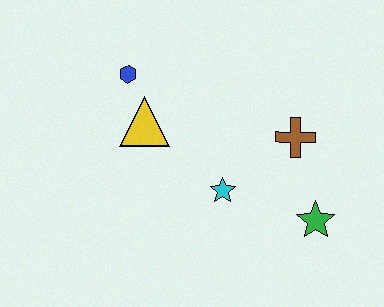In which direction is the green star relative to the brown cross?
The green star is below the brown cross.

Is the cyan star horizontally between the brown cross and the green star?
No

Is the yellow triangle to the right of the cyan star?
No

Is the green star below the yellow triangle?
Yes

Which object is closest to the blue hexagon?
The yellow triangle is closest to the blue hexagon.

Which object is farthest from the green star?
The blue hexagon is farthest from the green star.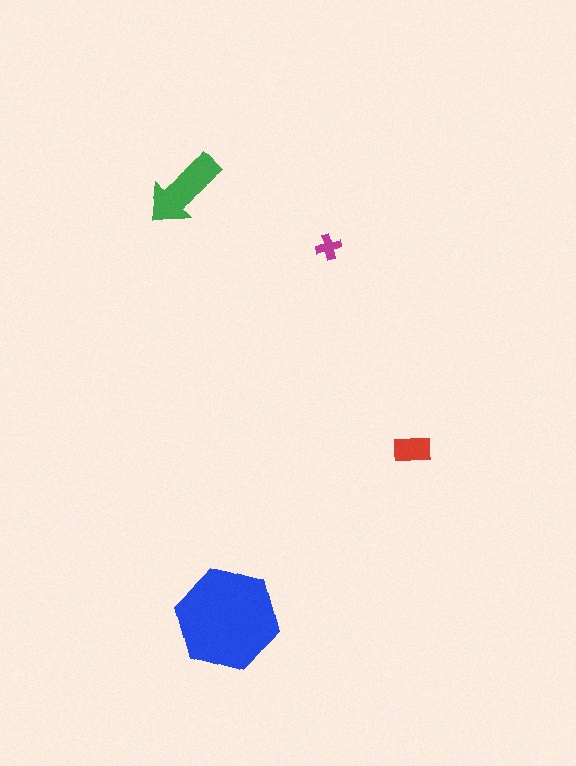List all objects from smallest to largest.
The magenta cross, the red rectangle, the green arrow, the blue hexagon.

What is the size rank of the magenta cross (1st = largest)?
4th.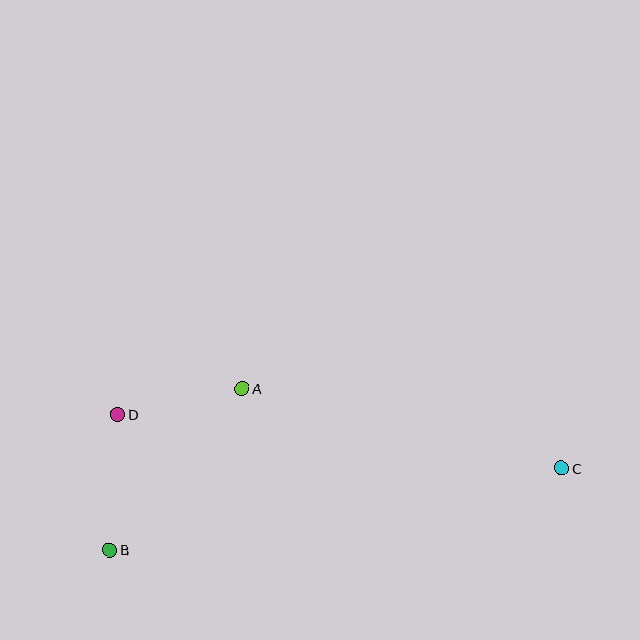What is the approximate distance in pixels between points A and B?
The distance between A and B is approximately 209 pixels.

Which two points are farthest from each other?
Points B and C are farthest from each other.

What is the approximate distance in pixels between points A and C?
The distance between A and C is approximately 329 pixels.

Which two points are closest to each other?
Points A and D are closest to each other.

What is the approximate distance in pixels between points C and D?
The distance between C and D is approximately 447 pixels.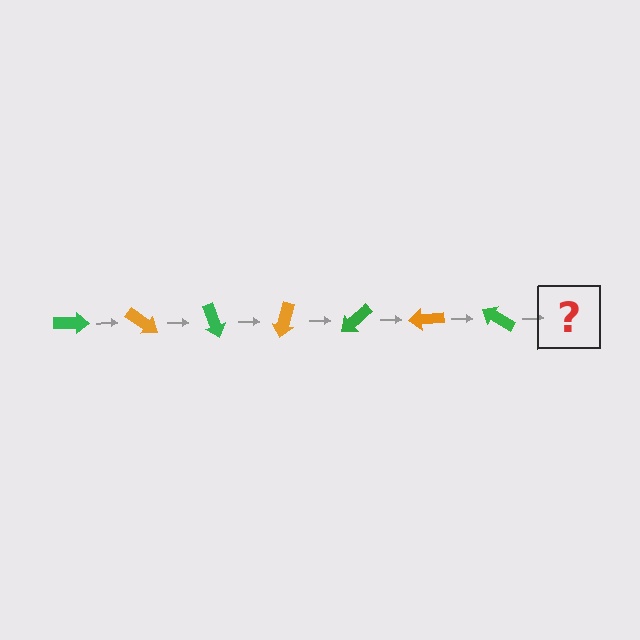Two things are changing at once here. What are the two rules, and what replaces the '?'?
The two rules are that it rotates 35 degrees each step and the color cycles through green and orange. The '?' should be an orange arrow, rotated 245 degrees from the start.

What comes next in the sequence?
The next element should be an orange arrow, rotated 245 degrees from the start.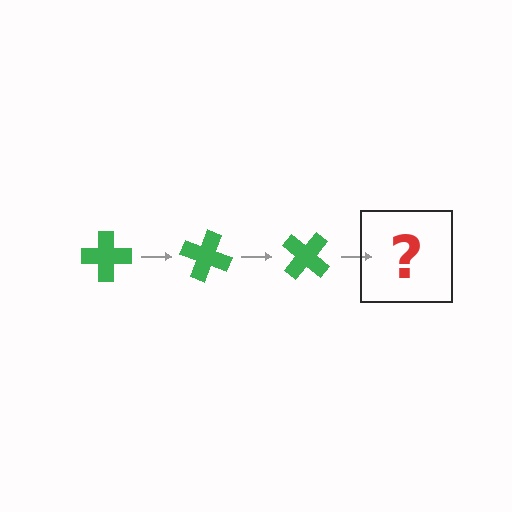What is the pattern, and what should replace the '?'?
The pattern is that the cross rotates 20 degrees each step. The '?' should be a green cross rotated 60 degrees.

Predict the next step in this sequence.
The next step is a green cross rotated 60 degrees.